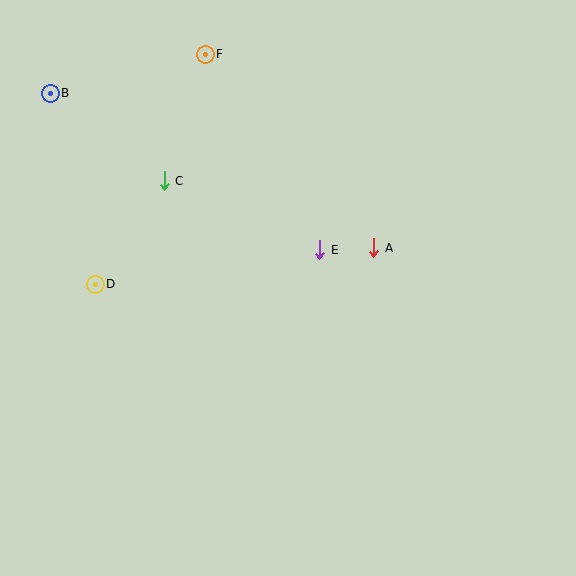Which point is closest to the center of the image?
Point E at (320, 250) is closest to the center.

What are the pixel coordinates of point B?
Point B is at (50, 93).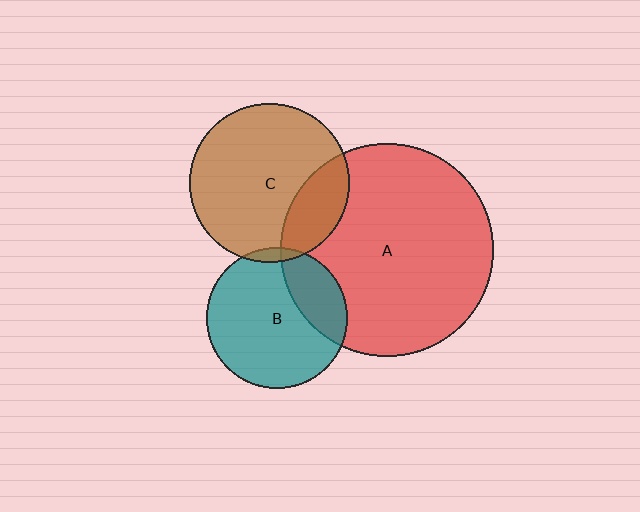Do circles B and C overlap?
Yes.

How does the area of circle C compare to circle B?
Approximately 1.3 times.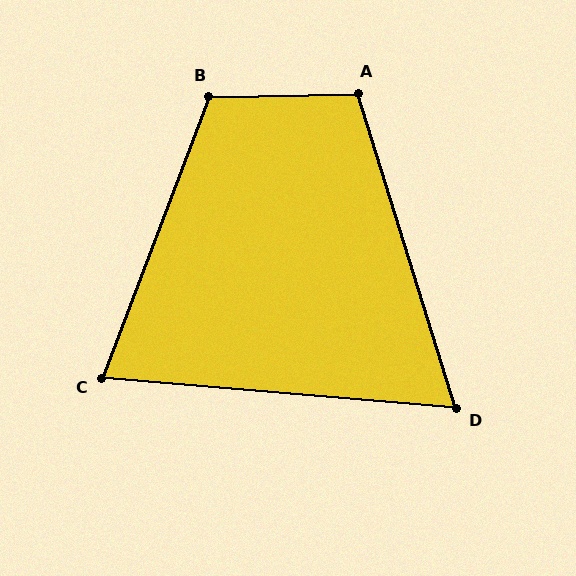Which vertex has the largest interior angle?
B, at approximately 112 degrees.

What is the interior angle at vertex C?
Approximately 74 degrees (acute).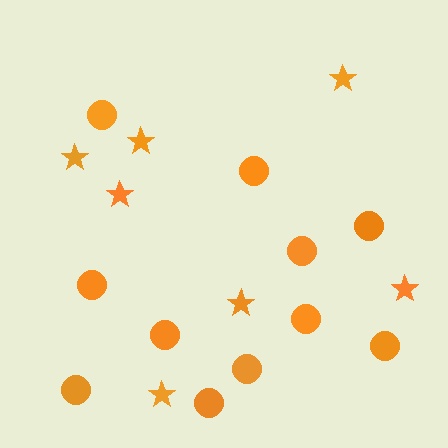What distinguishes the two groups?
There are 2 groups: one group of circles (11) and one group of stars (7).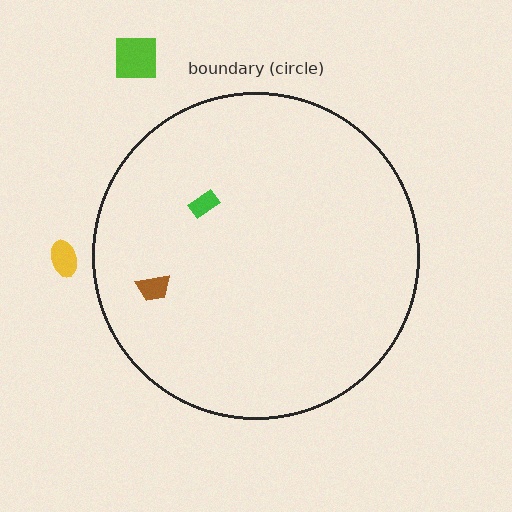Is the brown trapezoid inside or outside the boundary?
Inside.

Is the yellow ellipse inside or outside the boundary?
Outside.